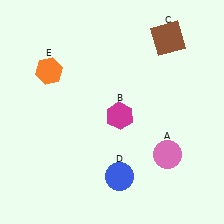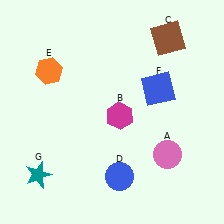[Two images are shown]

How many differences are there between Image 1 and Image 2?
There are 2 differences between the two images.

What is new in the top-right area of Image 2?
A blue square (F) was added in the top-right area of Image 2.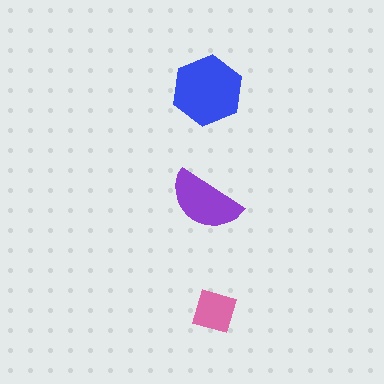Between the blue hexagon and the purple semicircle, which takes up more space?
The blue hexagon.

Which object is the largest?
The blue hexagon.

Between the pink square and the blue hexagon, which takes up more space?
The blue hexagon.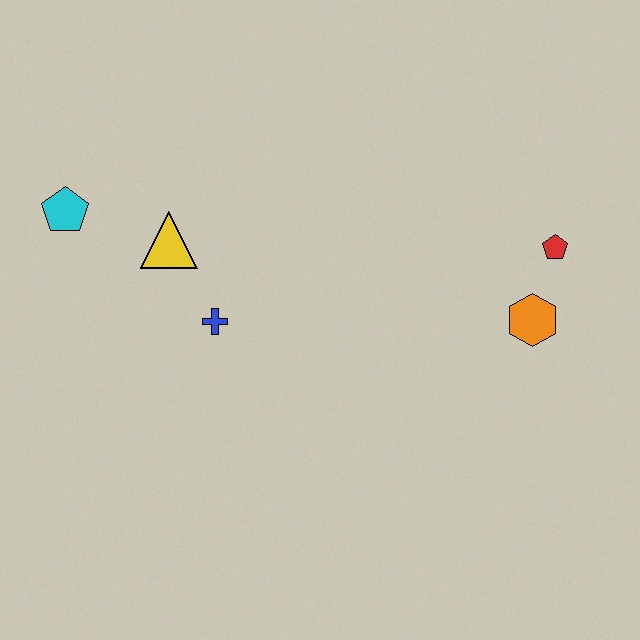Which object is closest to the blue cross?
The yellow triangle is closest to the blue cross.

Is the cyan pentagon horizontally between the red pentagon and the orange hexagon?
No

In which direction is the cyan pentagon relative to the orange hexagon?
The cyan pentagon is to the left of the orange hexagon.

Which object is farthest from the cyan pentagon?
The red pentagon is farthest from the cyan pentagon.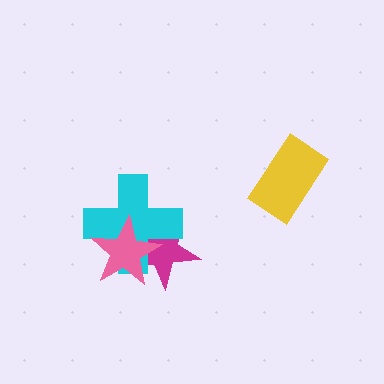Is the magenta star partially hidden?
Yes, it is partially covered by another shape.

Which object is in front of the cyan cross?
The pink star is in front of the cyan cross.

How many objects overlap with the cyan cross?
2 objects overlap with the cyan cross.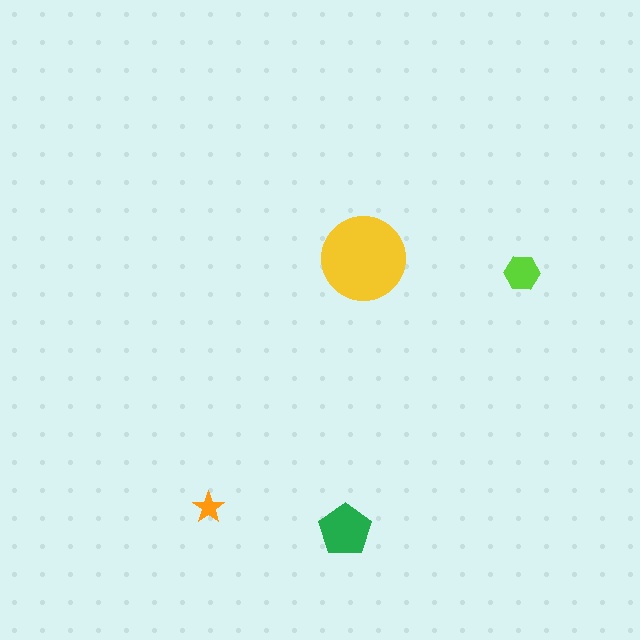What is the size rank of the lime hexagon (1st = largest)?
3rd.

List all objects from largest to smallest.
The yellow circle, the green pentagon, the lime hexagon, the orange star.